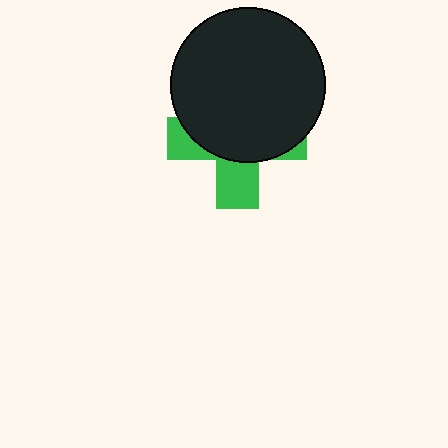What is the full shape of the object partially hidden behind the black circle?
The partially hidden object is a green cross.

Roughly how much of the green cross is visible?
A small part of it is visible (roughly 35%).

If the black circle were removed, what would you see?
You would see the complete green cross.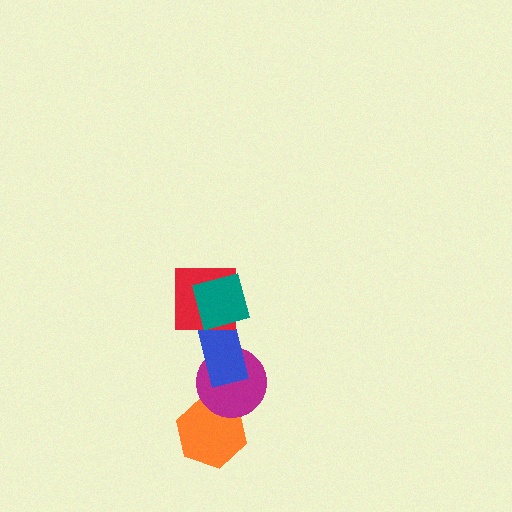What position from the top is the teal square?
The teal square is 1st from the top.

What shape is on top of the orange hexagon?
The magenta circle is on top of the orange hexagon.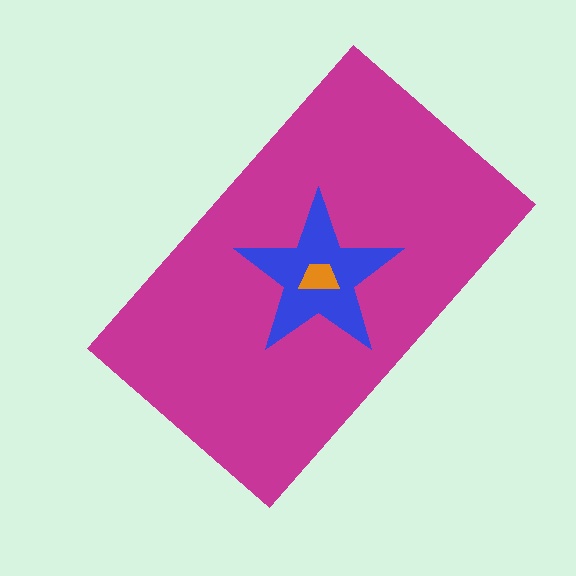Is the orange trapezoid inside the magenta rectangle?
Yes.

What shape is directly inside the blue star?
The orange trapezoid.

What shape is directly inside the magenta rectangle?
The blue star.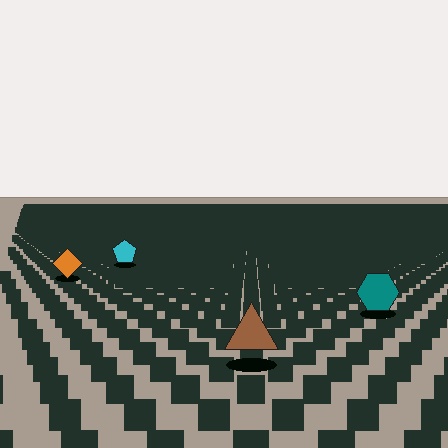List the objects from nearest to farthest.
From nearest to farthest: the brown triangle, the teal hexagon, the orange diamond, the cyan pentagon.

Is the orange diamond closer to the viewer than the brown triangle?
No. The brown triangle is closer — you can tell from the texture gradient: the ground texture is coarser near it.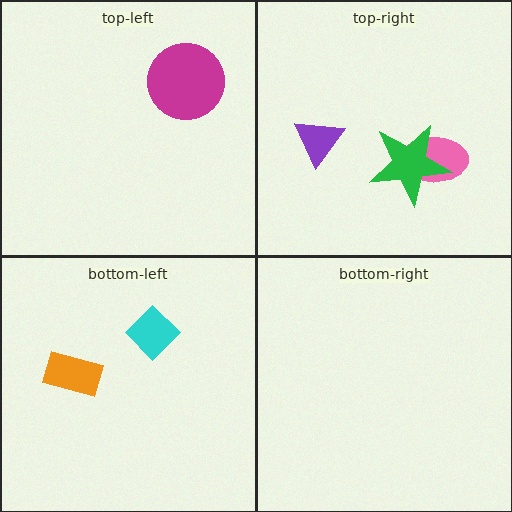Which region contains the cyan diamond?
The bottom-left region.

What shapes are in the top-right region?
The purple triangle, the pink ellipse, the green star.